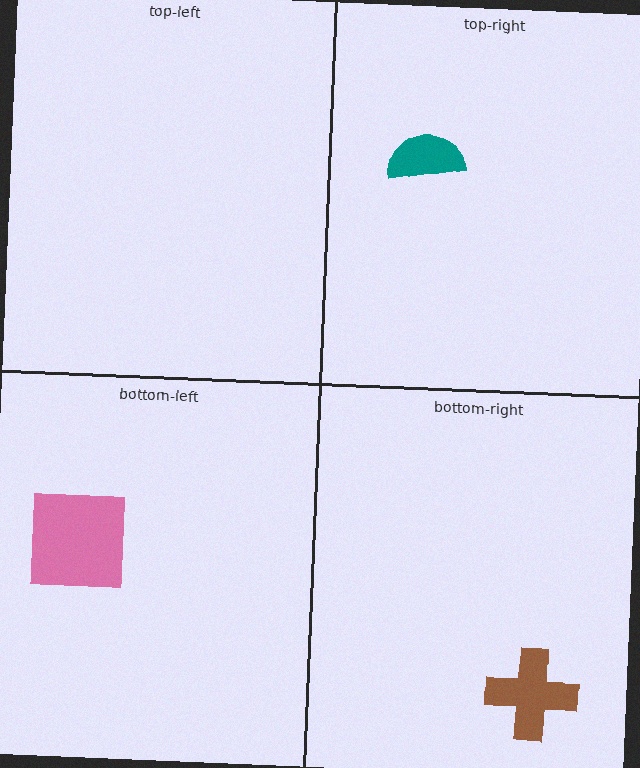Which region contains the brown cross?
The bottom-right region.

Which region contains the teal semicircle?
The top-right region.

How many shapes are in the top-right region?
1.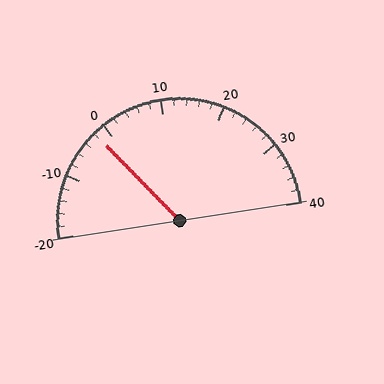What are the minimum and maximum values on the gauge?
The gauge ranges from -20 to 40.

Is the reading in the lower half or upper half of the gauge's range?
The reading is in the lower half of the range (-20 to 40).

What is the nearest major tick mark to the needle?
The nearest major tick mark is 0.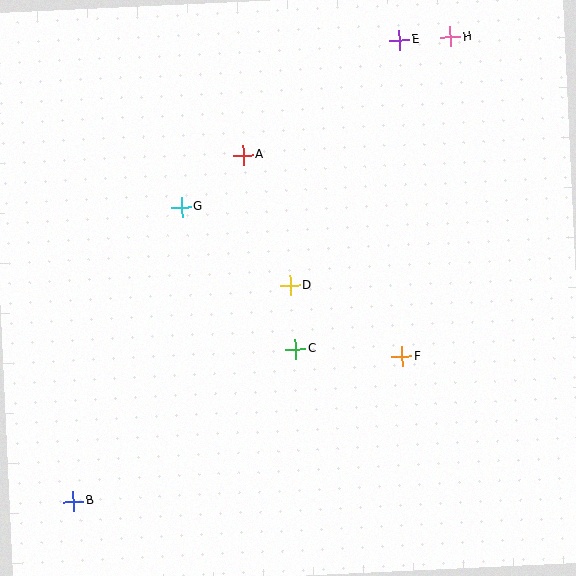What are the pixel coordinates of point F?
Point F is at (402, 357).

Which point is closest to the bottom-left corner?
Point B is closest to the bottom-left corner.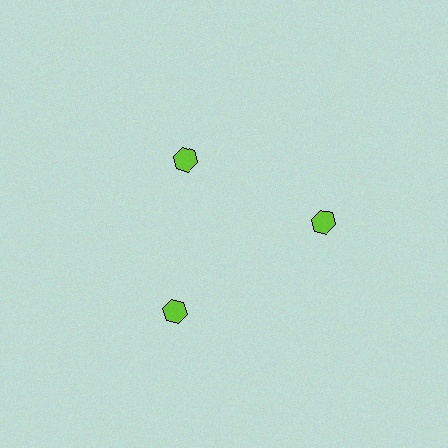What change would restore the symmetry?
The symmetry would be restored by moving it outward, back onto the ring so that all 3 hexagons sit at equal angles and equal distance from the center.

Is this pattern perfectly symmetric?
No. The 3 lime hexagons are arranged in a ring, but one element near the 11 o'clock position is pulled inward toward the center, breaking the 3-fold rotational symmetry.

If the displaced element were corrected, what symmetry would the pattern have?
It would have 3-fold rotational symmetry — the pattern would map onto itself every 120 degrees.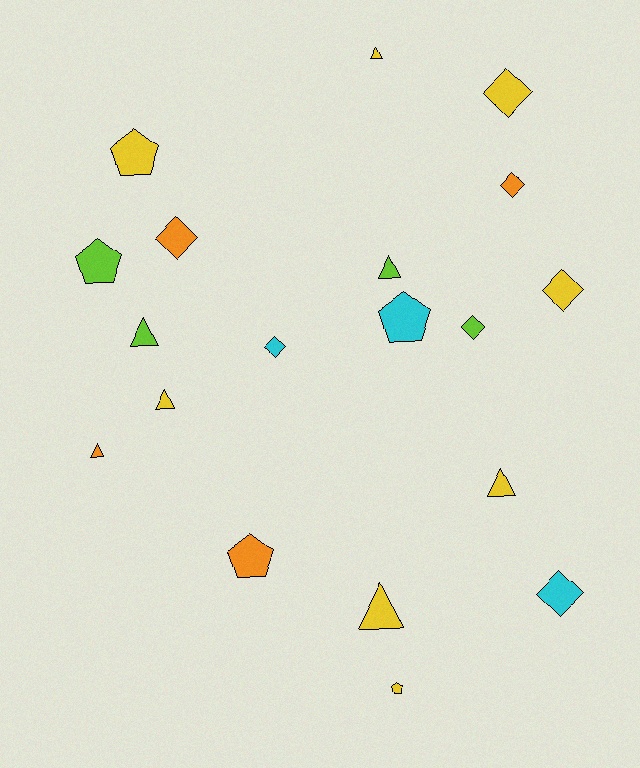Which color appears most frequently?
Yellow, with 8 objects.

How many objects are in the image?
There are 19 objects.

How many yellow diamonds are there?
There are 2 yellow diamonds.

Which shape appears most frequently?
Diamond, with 7 objects.